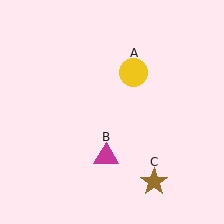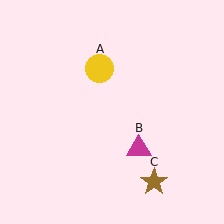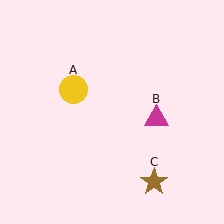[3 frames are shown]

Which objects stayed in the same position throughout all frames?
Brown star (object C) remained stationary.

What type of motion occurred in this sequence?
The yellow circle (object A), magenta triangle (object B) rotated counterclockwise around the center of the scene.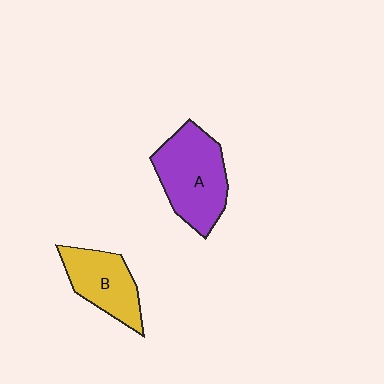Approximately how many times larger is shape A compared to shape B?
Approximately 1.4 times.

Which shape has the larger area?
Shape A (purple).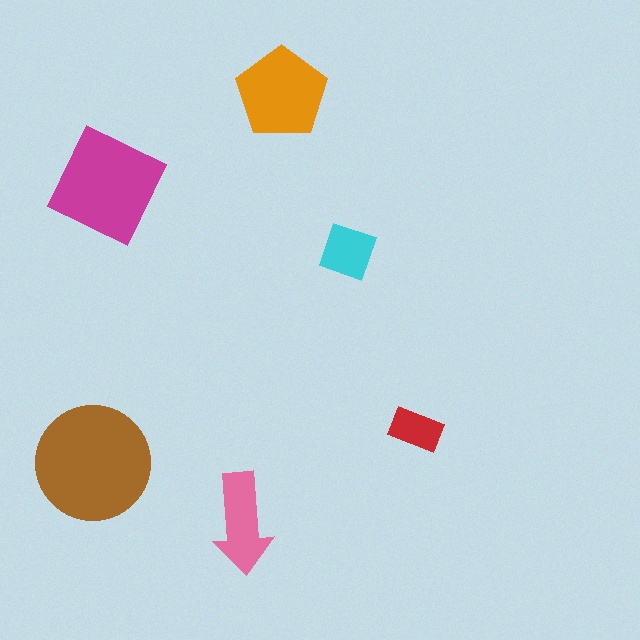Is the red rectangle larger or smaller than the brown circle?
Smaller.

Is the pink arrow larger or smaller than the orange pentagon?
Smaller.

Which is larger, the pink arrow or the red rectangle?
The pink arrow.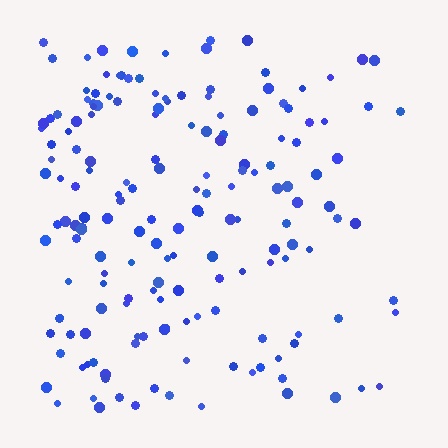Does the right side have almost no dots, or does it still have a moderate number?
Still a moderate number, just noticeably fewer than the left.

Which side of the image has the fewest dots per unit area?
The right.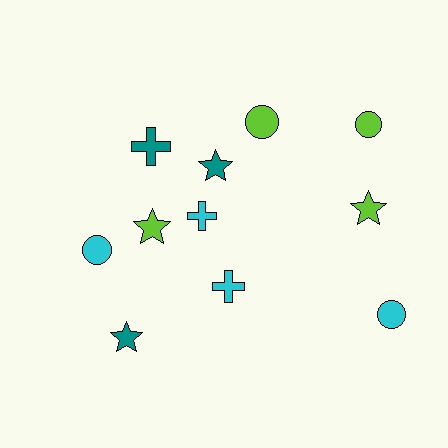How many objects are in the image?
There are 11 objects.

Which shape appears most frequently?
Circle, with 4 objects.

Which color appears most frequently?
Cyan, with 4 objects.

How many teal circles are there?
There are no teal circles.